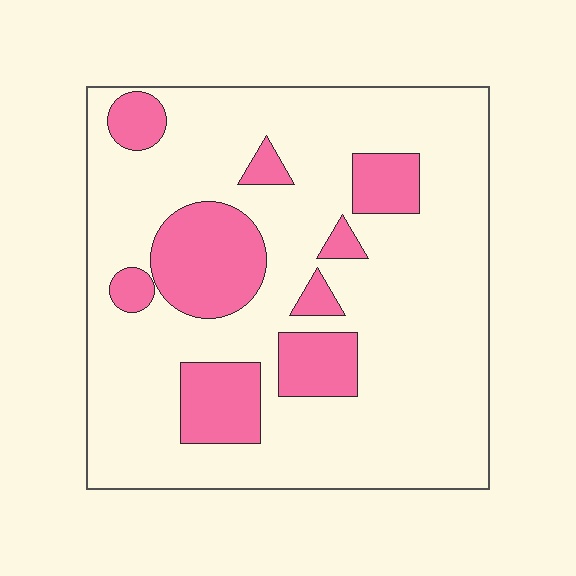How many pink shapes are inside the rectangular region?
9.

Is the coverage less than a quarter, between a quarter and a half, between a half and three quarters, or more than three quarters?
Less than a quarter.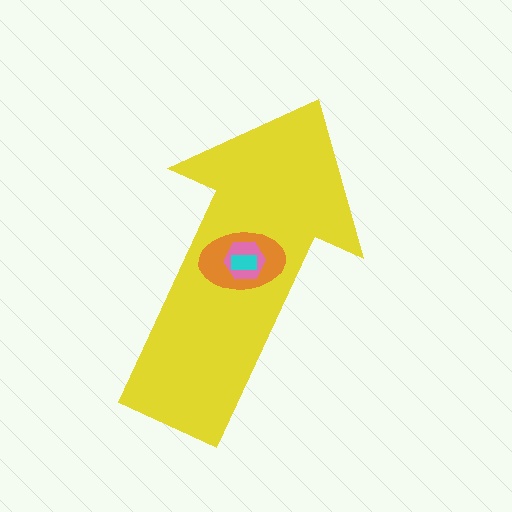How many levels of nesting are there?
4.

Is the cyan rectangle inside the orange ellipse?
Yes.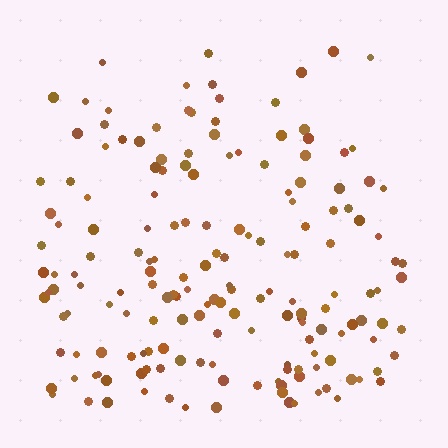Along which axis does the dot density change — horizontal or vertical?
Vertical.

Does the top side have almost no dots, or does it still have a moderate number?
Still a moderate number, just noticeably fewer than the bottom.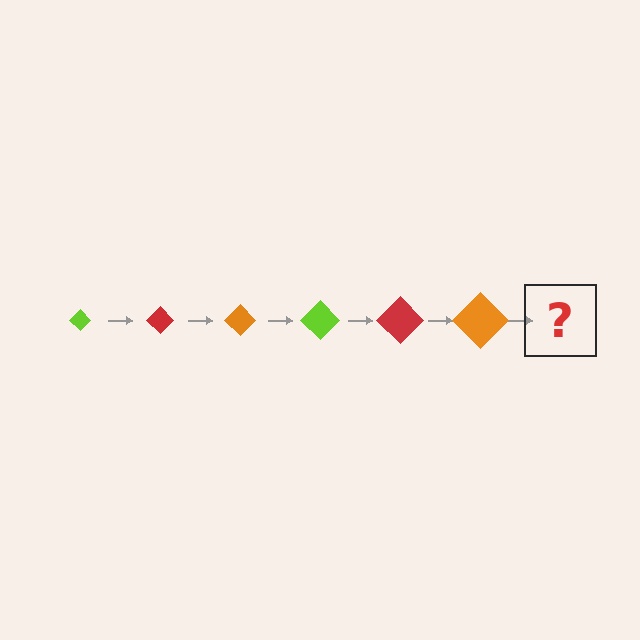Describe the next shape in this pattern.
It should be a lime diamond, larger than the previous one.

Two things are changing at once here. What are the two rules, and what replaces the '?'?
The two rules are that the diamond grows larger each step and the color cycles through lime, red, and orange. The '?' should be a lime diamond, larger than the previous one.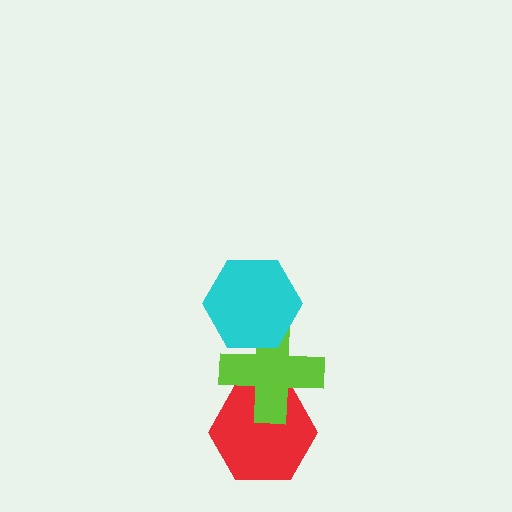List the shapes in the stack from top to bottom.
From top to bottom: the cyan hexagon, the lime cross, the red hexagon.